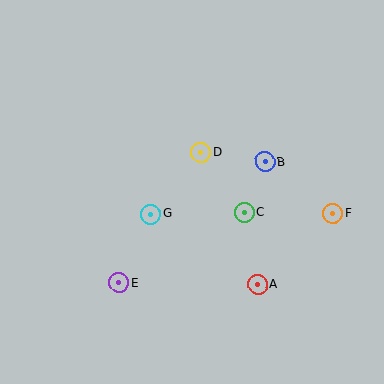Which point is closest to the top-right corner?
Point B is closest to the top-right corner.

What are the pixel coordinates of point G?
Point G is at (151, 214).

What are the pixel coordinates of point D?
Point D is at (201, 152).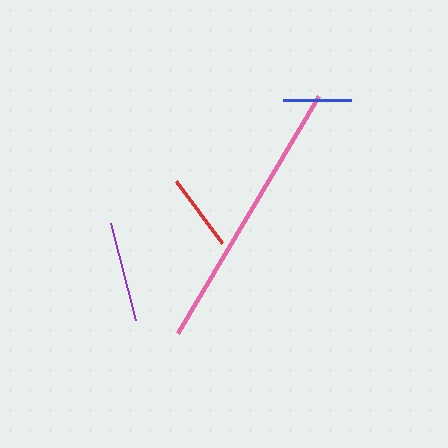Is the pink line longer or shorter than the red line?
The pink line is longer than the red line.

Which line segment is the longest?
The pink line is the longest at approximately 275 pixels.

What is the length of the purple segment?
The purple segment is approximately 101 pixels long.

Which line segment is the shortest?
The blue line is the shortest at approximately 68 pixels.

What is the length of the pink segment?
The pink segment is approximately 275 pixels long.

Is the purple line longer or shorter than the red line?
The purple line is longer than the red line.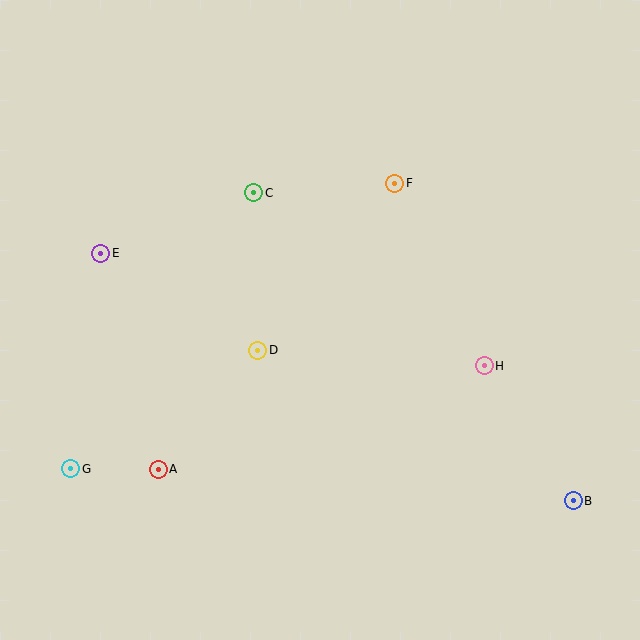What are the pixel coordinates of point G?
Point G is at (71, 469).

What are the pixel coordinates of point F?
Point F is at (395, 183).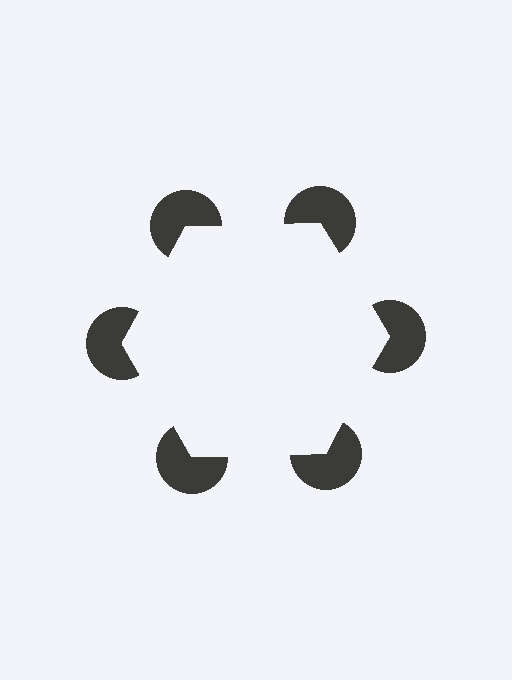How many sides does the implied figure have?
6 sides.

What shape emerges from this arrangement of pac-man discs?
An illusory hexagon — its edges are inferred from the aligned wedge cuts in the pac-man discs, not physically drawn.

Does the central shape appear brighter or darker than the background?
It typically appears slightly brighter than the background, even though no actual brightness change is drawn.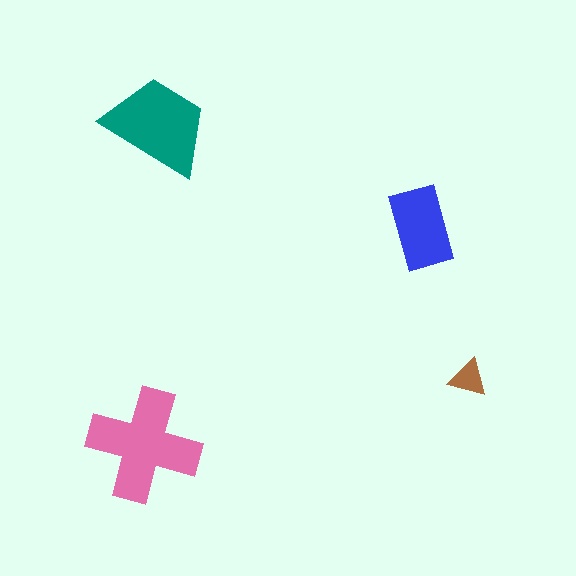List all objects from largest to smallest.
The pink cross, the teal trapezoid, the blue rectangle, the brown triangle.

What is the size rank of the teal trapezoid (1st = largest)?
2nd.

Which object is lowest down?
The pink cross is bottommost.